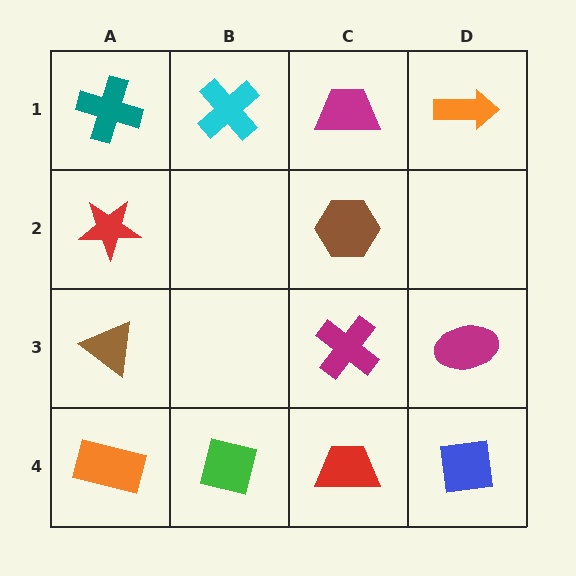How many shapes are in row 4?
4 shapes.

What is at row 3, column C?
A magenta cross.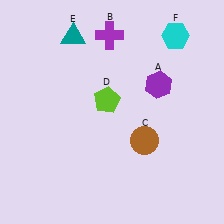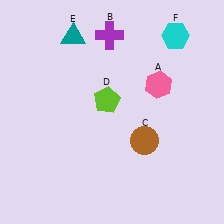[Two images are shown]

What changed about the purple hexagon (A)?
In Image 1, A is purple. In Image 2, it changed to pink.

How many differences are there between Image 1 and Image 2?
There is 1 difference between the two images.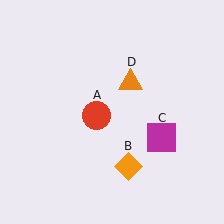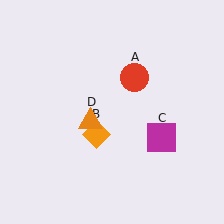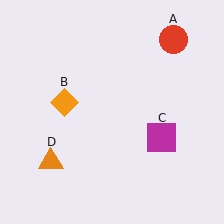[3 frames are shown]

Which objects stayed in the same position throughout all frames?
Magenta square (object C) remained stationary.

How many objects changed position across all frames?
3 objects changed position: red circle (object A), orange diamond (object B), orange triangle (object D).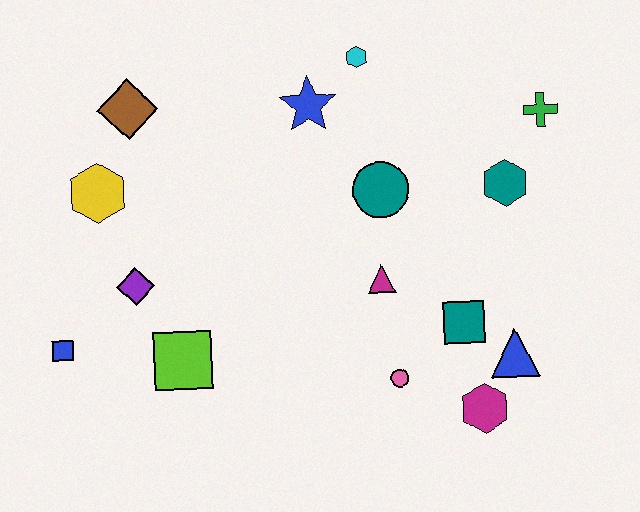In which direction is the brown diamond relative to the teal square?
The brown diamond is to the left of the teal square.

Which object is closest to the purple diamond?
The lime square is closest to the purple diamond.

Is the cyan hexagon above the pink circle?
Yes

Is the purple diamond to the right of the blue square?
Yes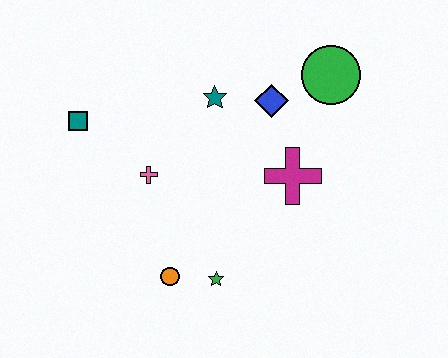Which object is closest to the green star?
The orange circle is closest to the green star.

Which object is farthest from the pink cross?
The green circle is farthest from the pink cross.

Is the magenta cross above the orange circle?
Yes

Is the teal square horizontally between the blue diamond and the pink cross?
No